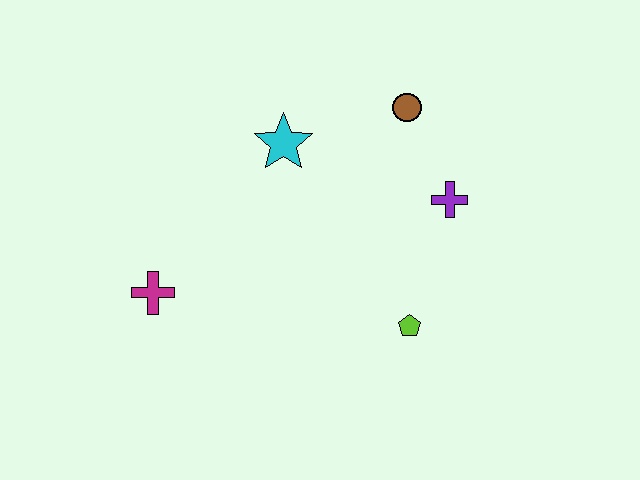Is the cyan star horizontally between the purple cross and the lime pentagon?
No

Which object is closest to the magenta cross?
The cyan star is closest to the magenta cross.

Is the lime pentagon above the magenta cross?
No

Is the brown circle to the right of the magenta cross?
Yes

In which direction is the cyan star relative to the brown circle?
The cyan star is to the left of the brown circle.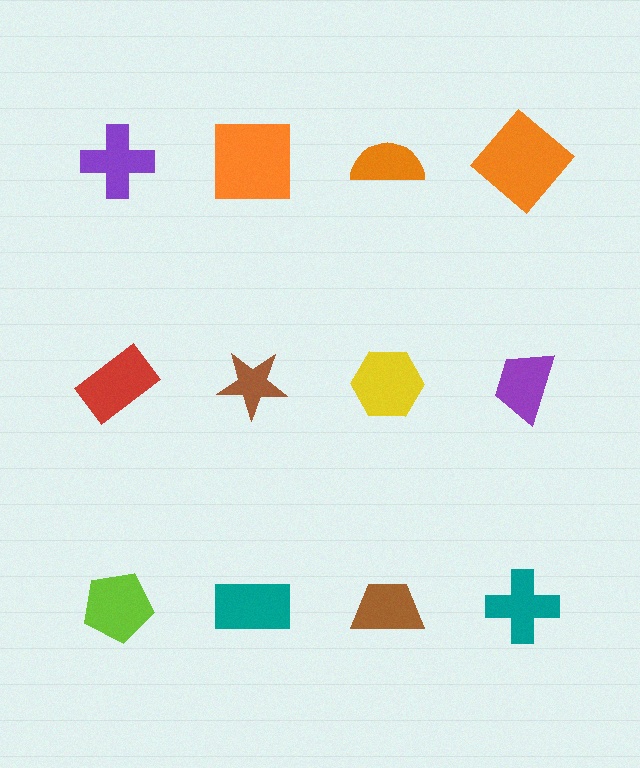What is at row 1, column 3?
An orange semicircle.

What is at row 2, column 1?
A red rectangle.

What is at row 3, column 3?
A brown trapezoid.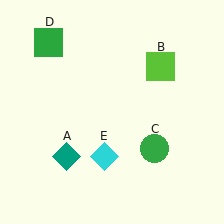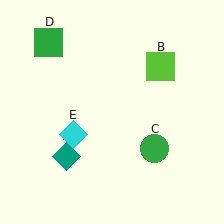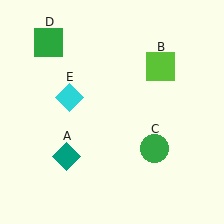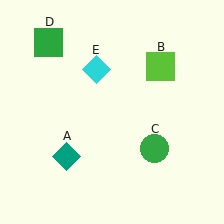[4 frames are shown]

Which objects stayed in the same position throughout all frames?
Teal diamond (object A) and lime square (object B) and green circle (object C) and green square (object D) remained stationary.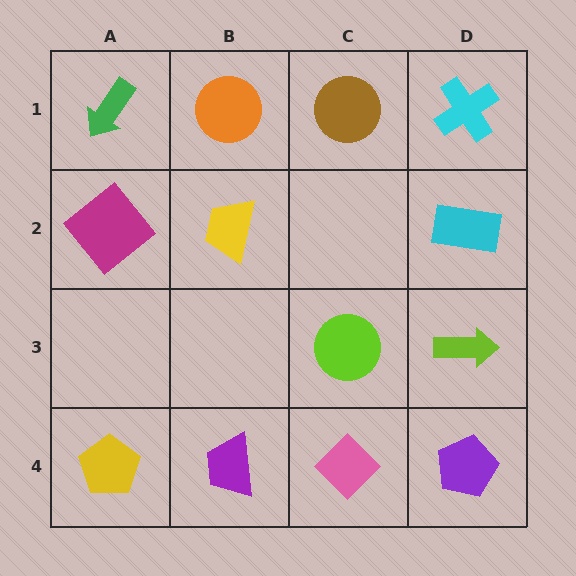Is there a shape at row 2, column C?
No, that cell is empty.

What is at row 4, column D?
A purple pentagon.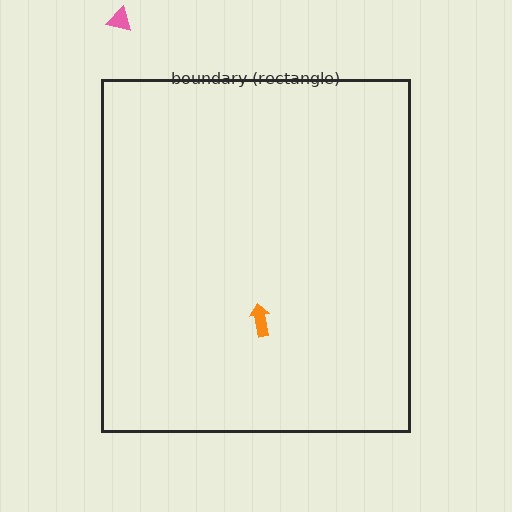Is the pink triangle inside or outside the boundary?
Outside.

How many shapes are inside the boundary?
1 inside, 1 outside.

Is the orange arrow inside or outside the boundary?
Inside.